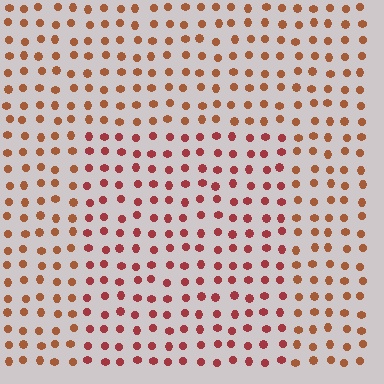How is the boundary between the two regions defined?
The boundary is defined purely by a slight shift in hue (about 26 degrees). Spacing, size, and orientation are identical on both sides.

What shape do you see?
I see a rectangle.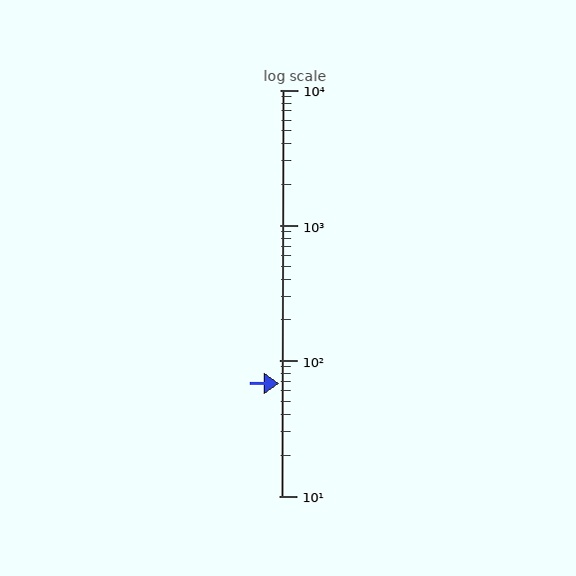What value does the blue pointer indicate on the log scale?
The pointer indicates approximately 68.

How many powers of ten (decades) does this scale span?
The scale spans 3 decades, from 10 to 10000.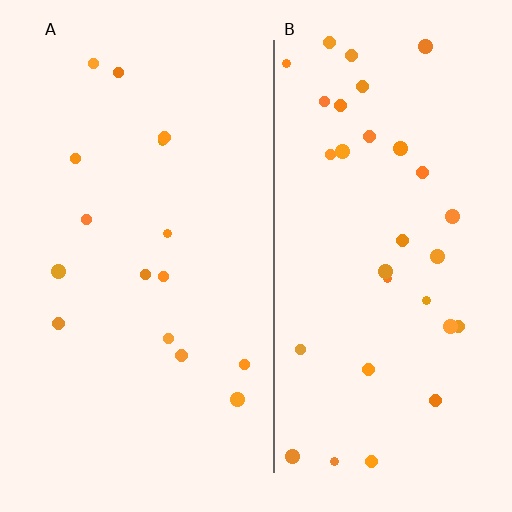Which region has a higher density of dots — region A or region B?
B (the right).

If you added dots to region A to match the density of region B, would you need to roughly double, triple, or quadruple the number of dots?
Approximately double.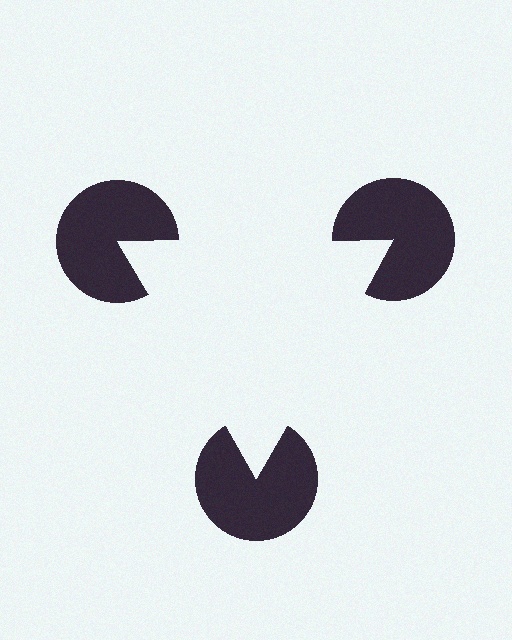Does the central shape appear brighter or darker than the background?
It typically appears slightly brighter than the background, even though no actual brightness change is drawn.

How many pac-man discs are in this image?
There are 3 — one at each vertex of the illusory triangle.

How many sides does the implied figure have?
3 sides.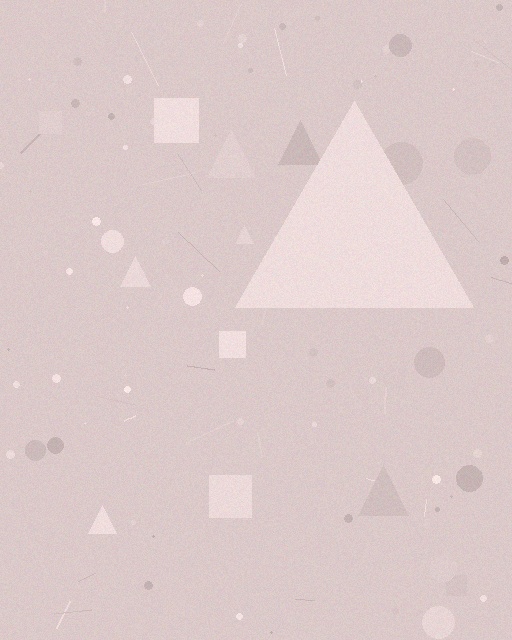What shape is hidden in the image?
A triangle is hidden in the image.